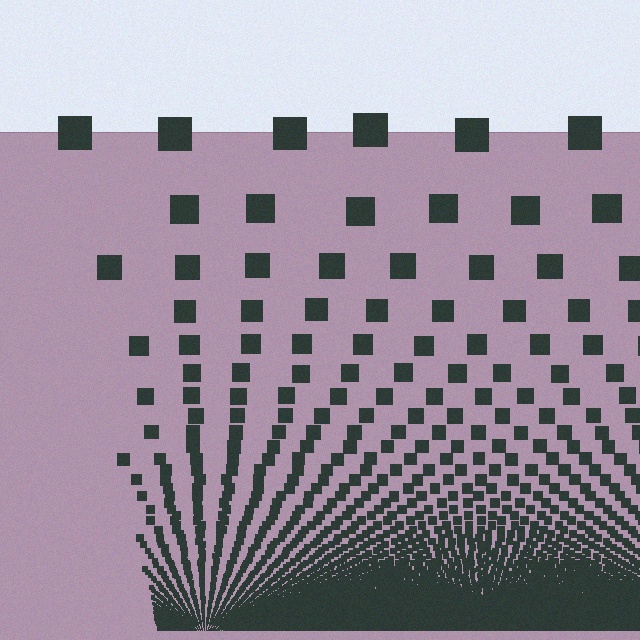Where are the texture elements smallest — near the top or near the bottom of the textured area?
Near the bottom.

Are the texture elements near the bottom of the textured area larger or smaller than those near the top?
Smaller. The gradient is inverted — elements near the bottom are smaller and denser.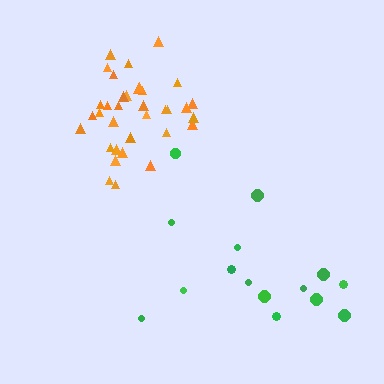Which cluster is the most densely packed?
Orange.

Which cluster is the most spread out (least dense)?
Green.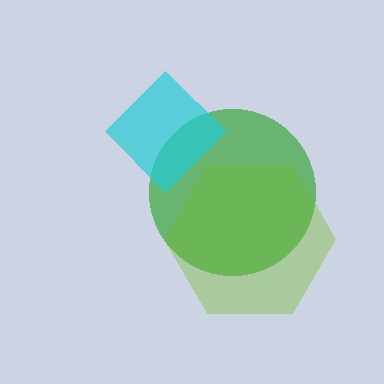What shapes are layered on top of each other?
The layered shapes are: a green circle, a lime hexagon, a cyan diamond.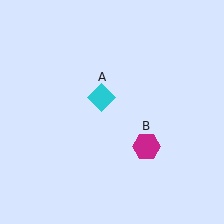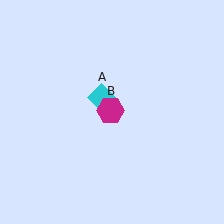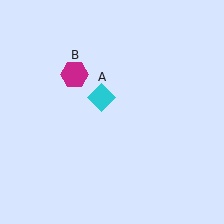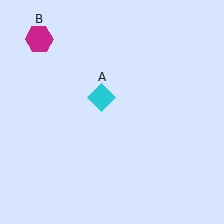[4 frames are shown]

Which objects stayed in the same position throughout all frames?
Cyan diamond (object A) remained stationary.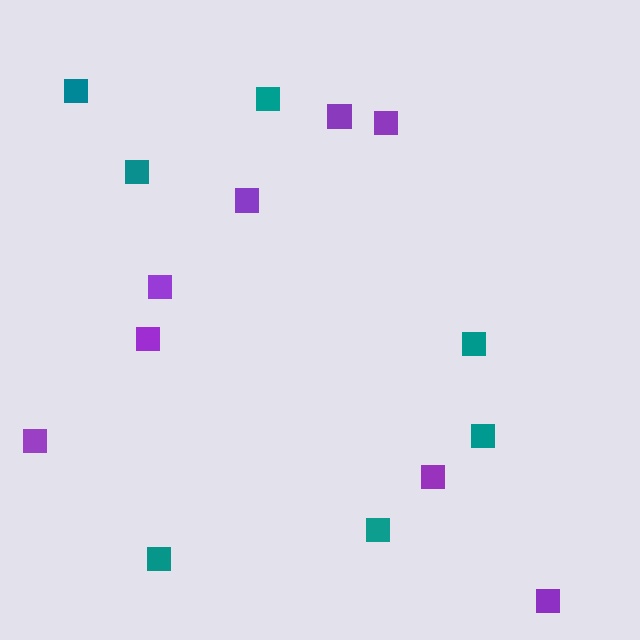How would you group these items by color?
There are 2 groups: one group of purple squares (8) and one group of teal squares (7).